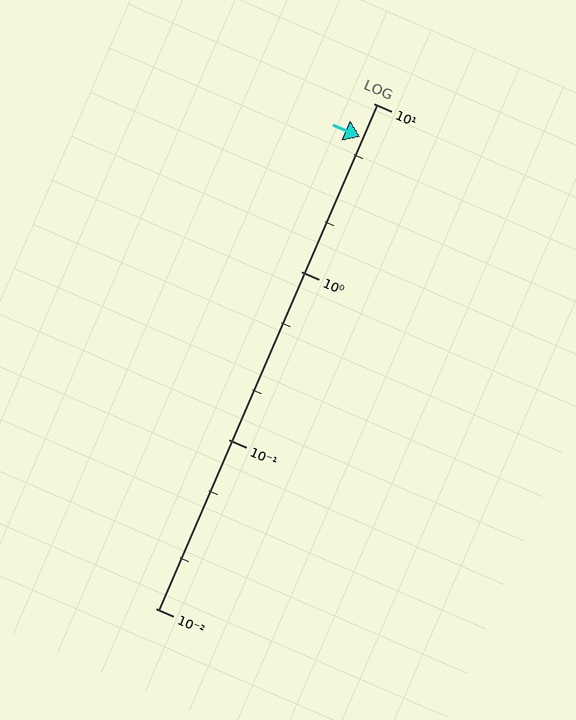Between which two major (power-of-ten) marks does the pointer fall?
The pointer is between 1 and 10.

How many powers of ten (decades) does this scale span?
The scale spans 3 decades, from 0.01 to 10.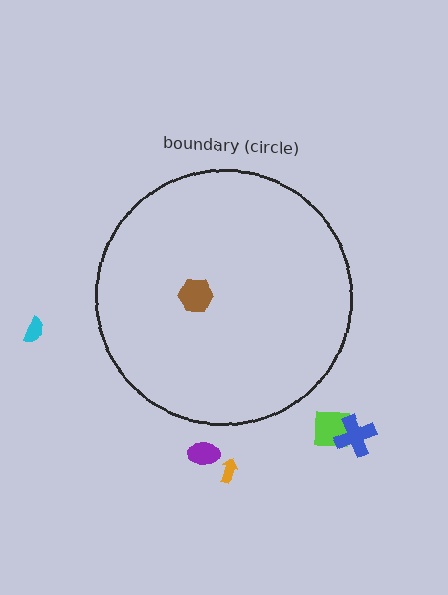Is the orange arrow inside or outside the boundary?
Outside.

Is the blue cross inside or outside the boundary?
Outside.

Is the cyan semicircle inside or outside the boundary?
Outside.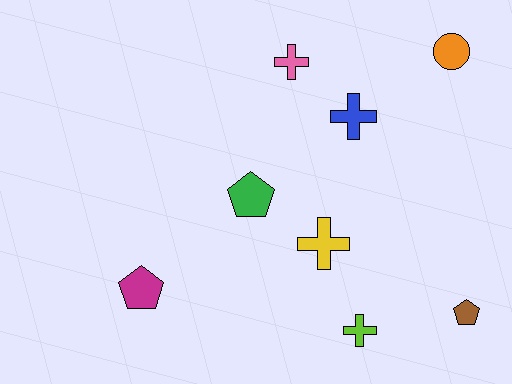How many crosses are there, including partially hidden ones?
There are 4 crosses.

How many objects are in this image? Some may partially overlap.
There are 8 objects.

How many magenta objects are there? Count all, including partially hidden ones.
There is 1 magenta object.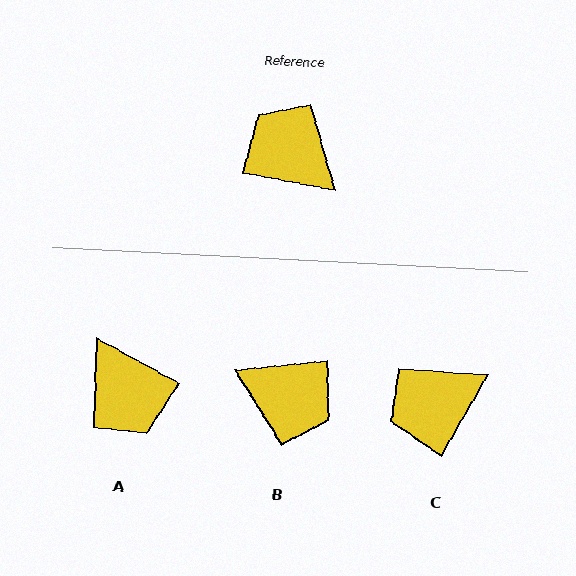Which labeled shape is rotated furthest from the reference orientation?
B, about 164 degrees away.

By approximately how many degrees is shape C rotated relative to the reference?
Approximately 70 degrees counter-clockwise.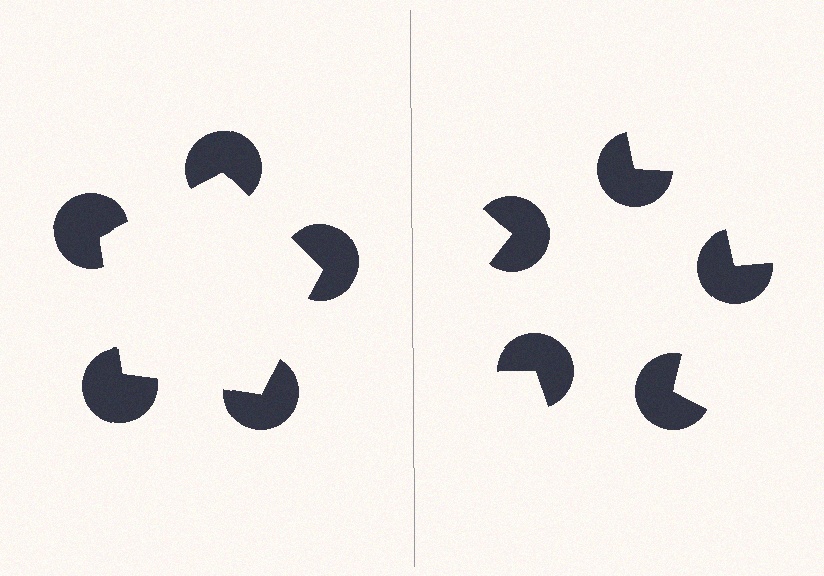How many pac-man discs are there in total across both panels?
10 — 5 on each side.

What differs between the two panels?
The pac-man discs are positioned identically on both sides; only the wedge orientations differ. On the left they align to a pentagon; on the right they are misaligned.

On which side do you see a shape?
An illusory pentagon appears on the left side. On the right side the wedge cuts are rotated, so no coherent shape forms.